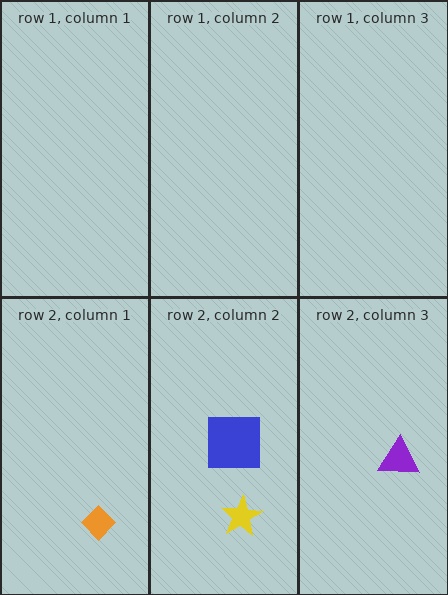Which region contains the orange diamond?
The row 2, column 1 region.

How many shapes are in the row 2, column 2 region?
2.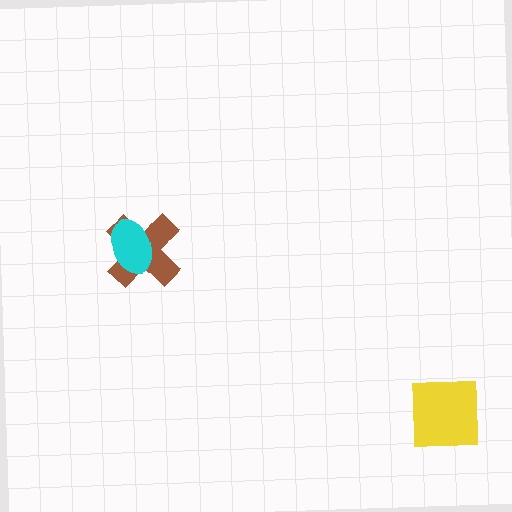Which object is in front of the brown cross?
The cyan ellipse is in front of the brown cross.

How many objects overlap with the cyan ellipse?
1 object overlaps with the cyan ellipse.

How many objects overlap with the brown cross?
1 object overlaps with the brown cross.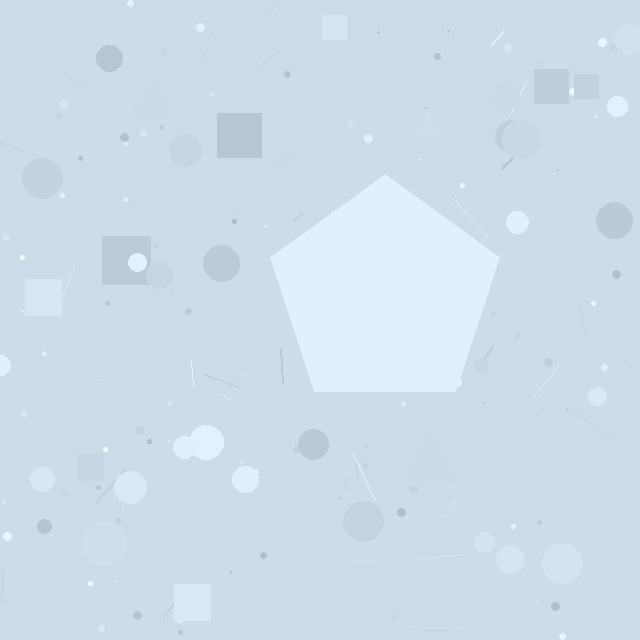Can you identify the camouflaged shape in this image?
The camouflaged shape is a pentagon.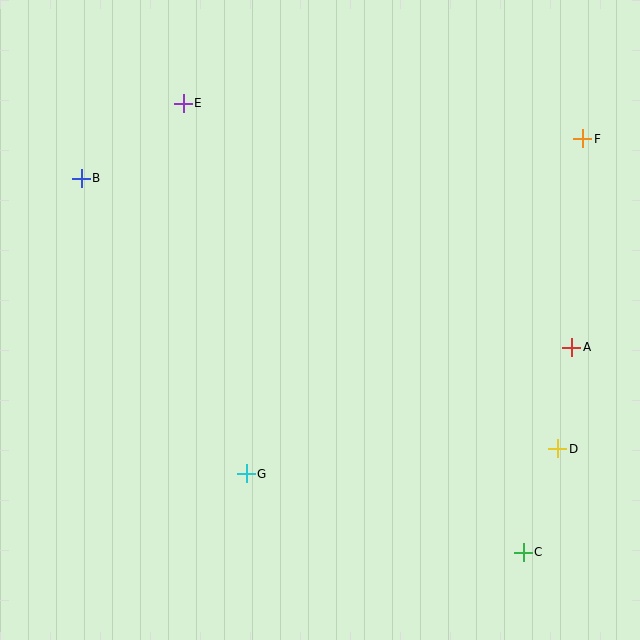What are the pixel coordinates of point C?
Point C is at (523, 552).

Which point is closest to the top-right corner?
Point F is closest to the top-right corner.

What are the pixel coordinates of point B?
Point B is at (81, 178).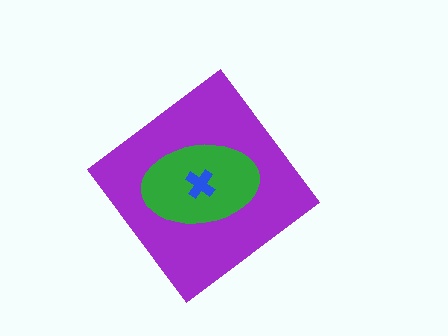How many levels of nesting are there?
3.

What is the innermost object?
The blue cross.